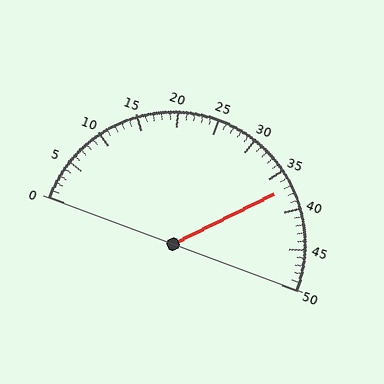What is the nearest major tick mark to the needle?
The nearest major tick mark is 35.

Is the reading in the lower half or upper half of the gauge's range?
The reading is in the upper half of the range (0 to 50).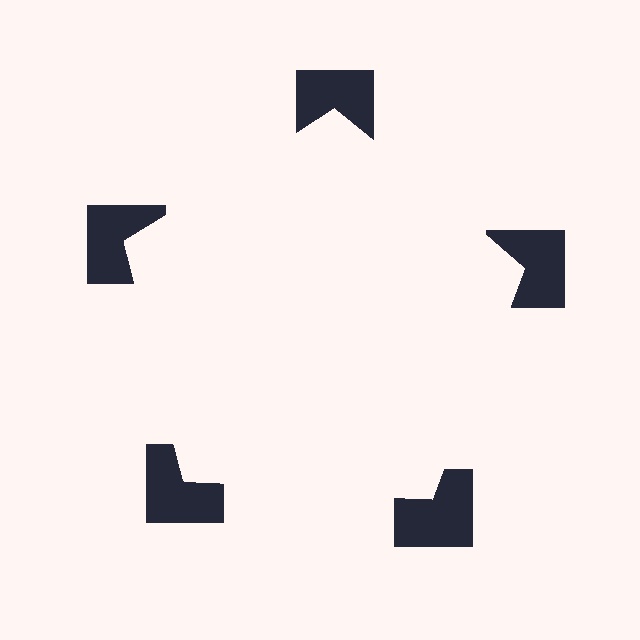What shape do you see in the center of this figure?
An illusory pentagon — its edges are inferred from the aligned wedge cuts in the notched squares, not physically drawn.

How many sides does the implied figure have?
5 sides.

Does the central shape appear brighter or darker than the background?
It typically appears slightly brighter than the background, even though no actual brightness change is drawn.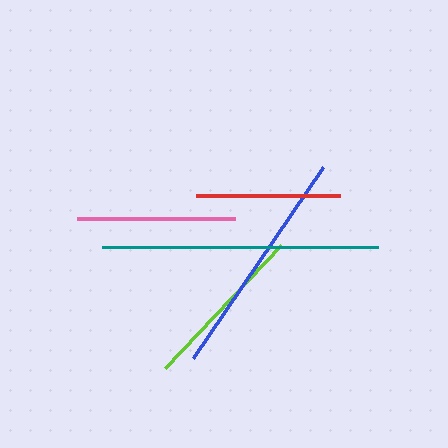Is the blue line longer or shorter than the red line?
The blue line is longer than the red line.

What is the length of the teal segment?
The teal segment is approximately 276 pixels long.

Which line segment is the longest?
The teal line is the longest at approximately 276 pixels.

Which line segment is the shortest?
The red line is the shortest at approximately 145 pixels.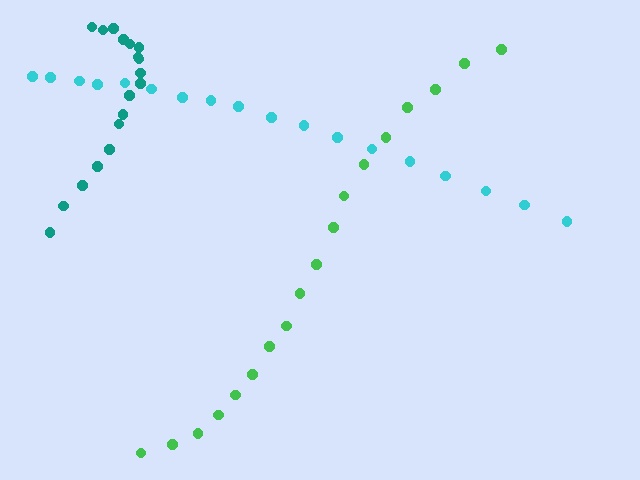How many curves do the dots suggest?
There are 3 distinct paths.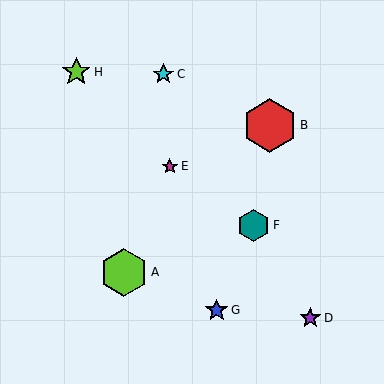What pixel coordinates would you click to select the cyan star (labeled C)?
Click at (163, 74) to select the cyan star C.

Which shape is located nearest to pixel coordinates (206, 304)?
The blue star (labeled G) at (217, 310) is nearest to that location.